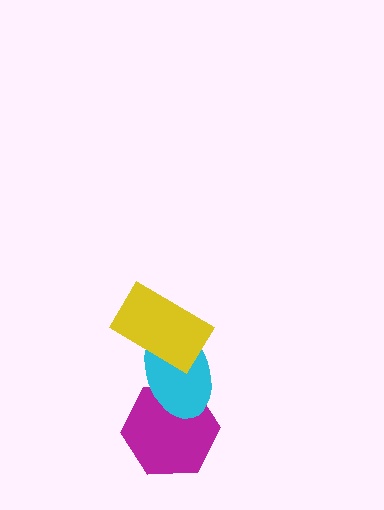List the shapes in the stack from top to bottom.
From top to bottom: the yellow rectangle, the cyan ellipse, the magenta hexagon.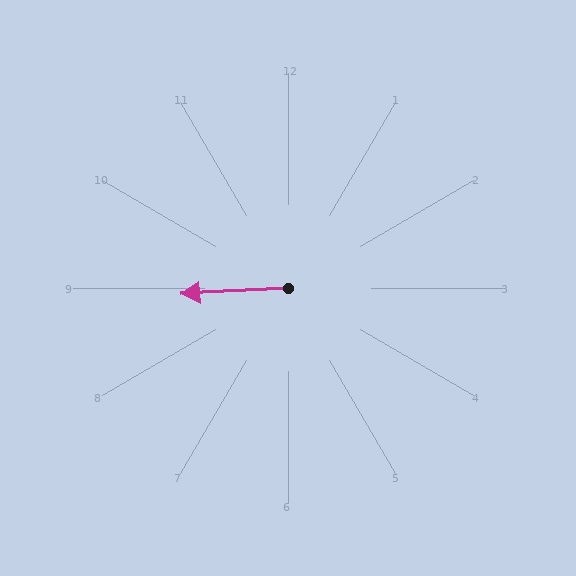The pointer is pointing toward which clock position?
Roughly 9 o'clock.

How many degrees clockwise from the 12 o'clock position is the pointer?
Approximately 267 degrees.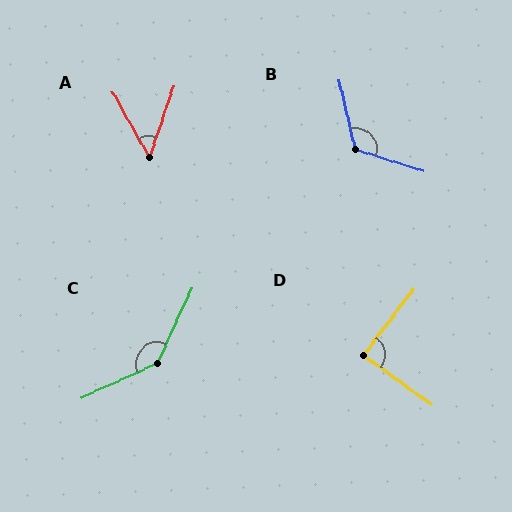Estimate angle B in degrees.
Approximately 120 degrees.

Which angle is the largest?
C, at approximately 139 degrees.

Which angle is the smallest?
A, at approximately 48 degrees.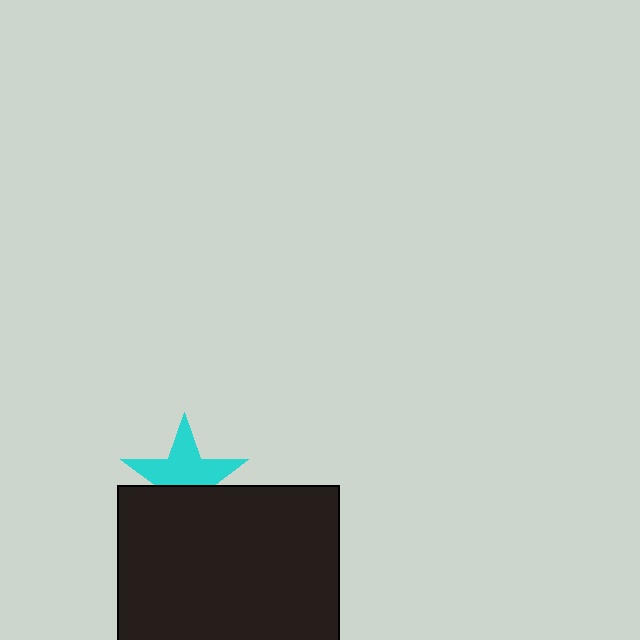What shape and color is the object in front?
The object in front is a black rectangle.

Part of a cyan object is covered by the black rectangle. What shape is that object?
It is a star.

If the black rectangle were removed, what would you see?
You would see the complete cyan star.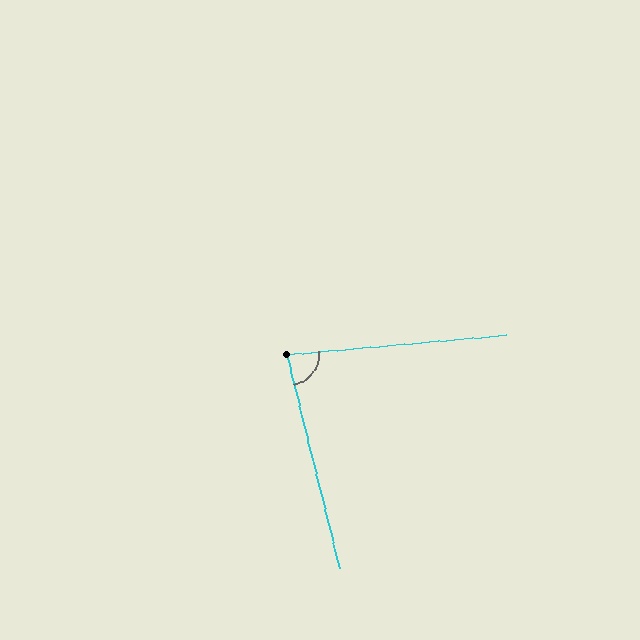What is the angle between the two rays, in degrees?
Approximately 81 degrees.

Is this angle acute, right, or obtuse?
It is acute.